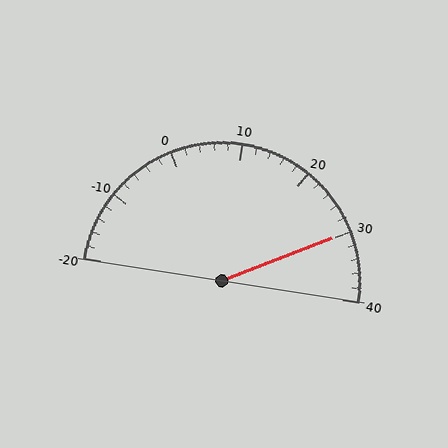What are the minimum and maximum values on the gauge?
The gauge ranges from -20 to 40.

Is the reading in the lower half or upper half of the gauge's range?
The reading is in the upper half of the range (-20 to 40).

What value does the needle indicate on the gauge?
The needle indicates approximately 30.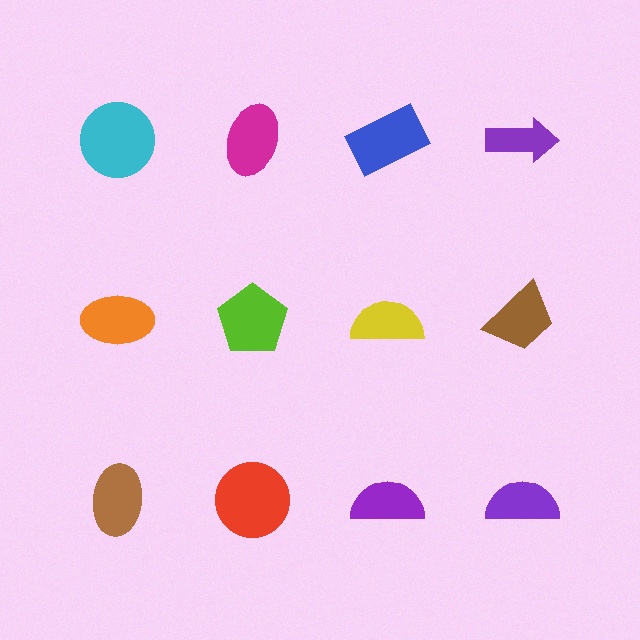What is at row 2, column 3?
A yellow semicircle.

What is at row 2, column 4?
A brown trapezoid.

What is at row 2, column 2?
A lime pentagon.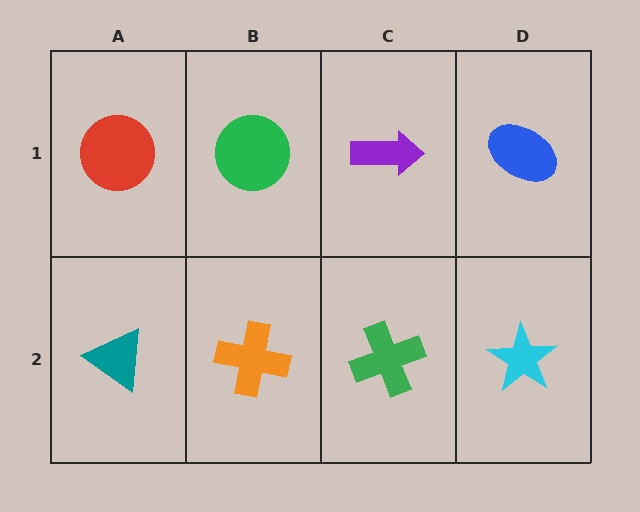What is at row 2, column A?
A teal triangle.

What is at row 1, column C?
A purple arrow.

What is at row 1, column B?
A green circle.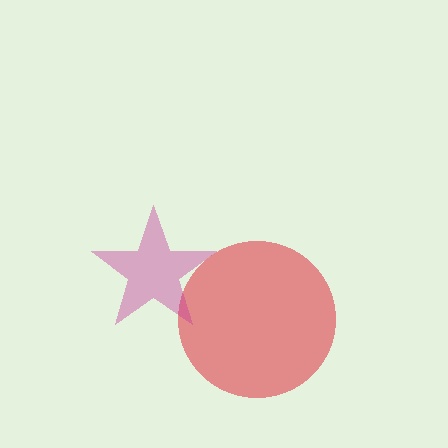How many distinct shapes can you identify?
There are 2 distinct shapes: a red circle, a magenta star.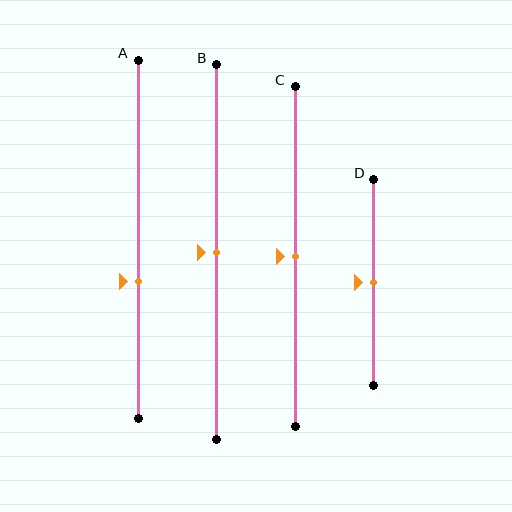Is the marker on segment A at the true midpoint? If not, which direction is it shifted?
No, the marker on segment A is shifted downward by about 12% of the segment length.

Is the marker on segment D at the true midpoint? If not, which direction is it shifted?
Yes, the marker on segment D is at the true midpoint.